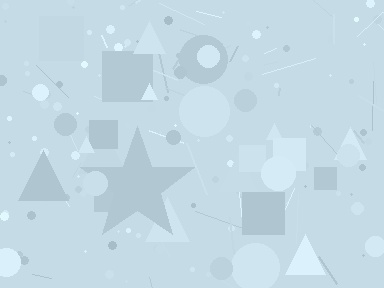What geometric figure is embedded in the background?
A star is embedded in the background.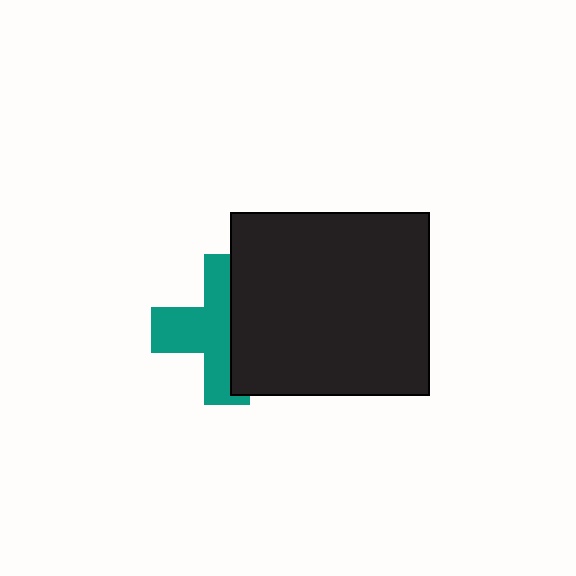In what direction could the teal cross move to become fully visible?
The teal cross could move left. That would shift it out from behind the black rectangle entirely.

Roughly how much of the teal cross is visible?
About half of it is visible (roughly 56%).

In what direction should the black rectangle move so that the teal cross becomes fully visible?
The black rectangle should move right. That is the shortest direction to clear the overlap and leave the teal cross fully visible.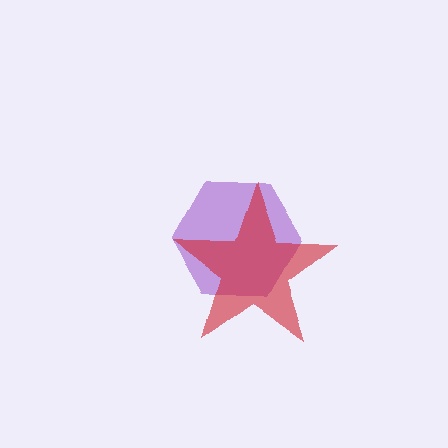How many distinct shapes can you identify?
There are 2 distinct shapes: a purple hexagon, a red star.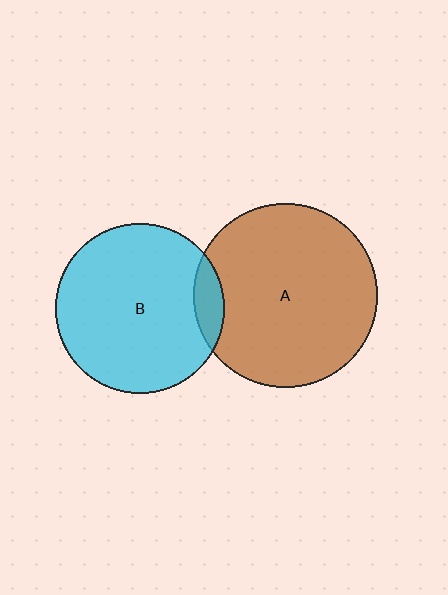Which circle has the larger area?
Circle A (brown).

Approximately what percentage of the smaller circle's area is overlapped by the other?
Approximately 10%.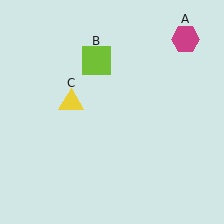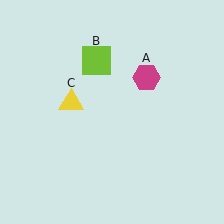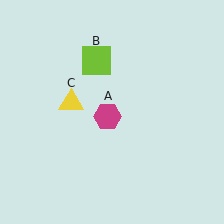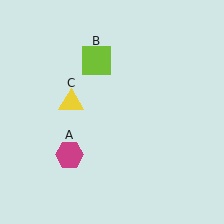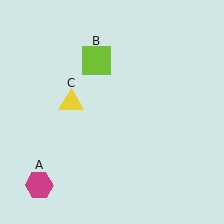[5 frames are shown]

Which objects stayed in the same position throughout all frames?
Lime square (object B) and yellow triangle (object C) remained stationary.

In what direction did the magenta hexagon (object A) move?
The magenta hexagon (object A) moved down and to the left.